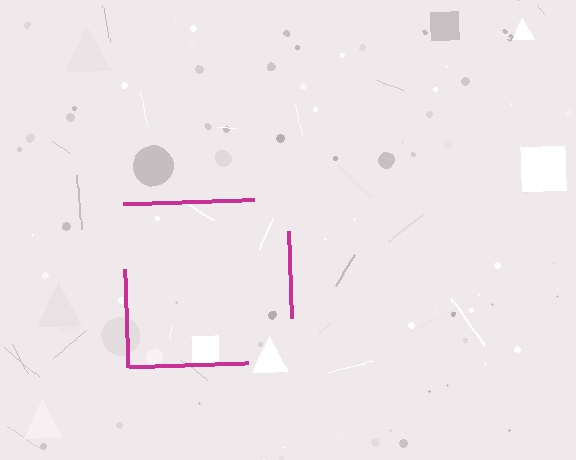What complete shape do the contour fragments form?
The contour fragments form a square.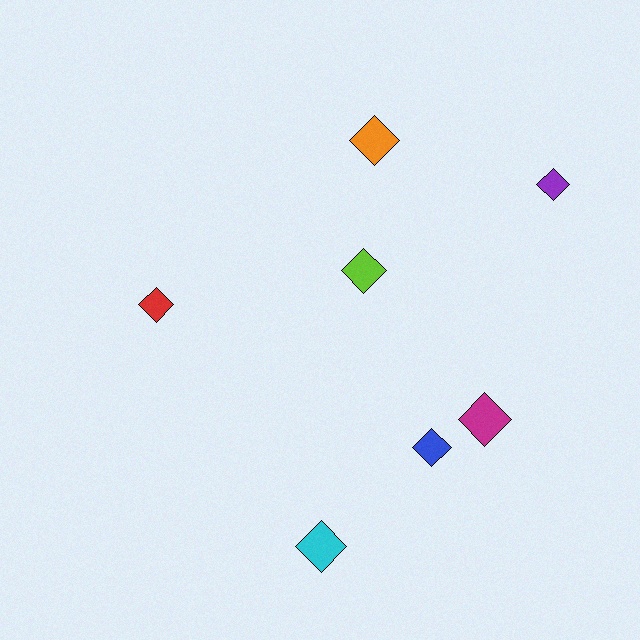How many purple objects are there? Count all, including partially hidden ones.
There is 1 purple object.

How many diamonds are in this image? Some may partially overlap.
There are 7 diamonds.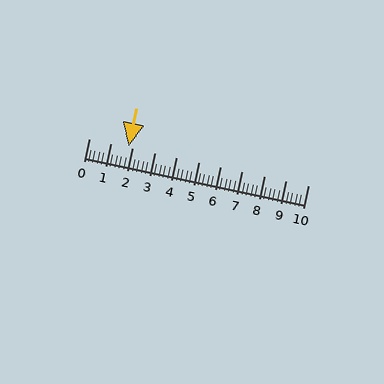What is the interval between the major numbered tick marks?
The major tick marks are spaced 1 units apart.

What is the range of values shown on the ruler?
The ruler shows values from 0 to 10.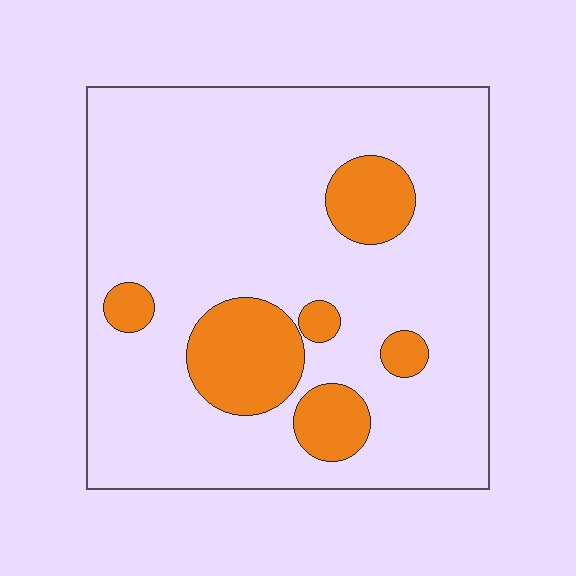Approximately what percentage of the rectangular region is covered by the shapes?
Approximately 15%.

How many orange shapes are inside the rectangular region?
6.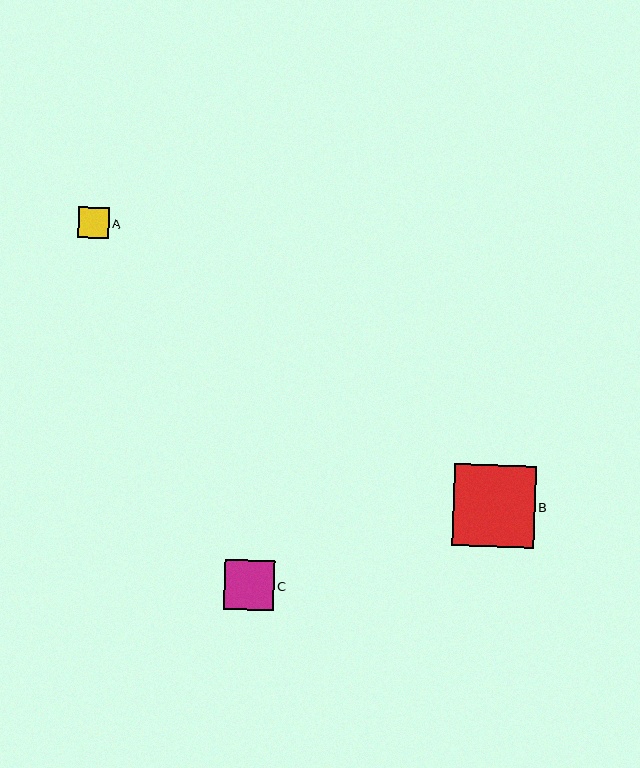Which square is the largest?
Square B is the largest with a size of approximately 82 pixels.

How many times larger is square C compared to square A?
Square C is approximately 1.7 times the size of square A.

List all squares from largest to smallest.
From largest to smallest: B, C, A.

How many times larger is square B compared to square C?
Square B is approximately 1.6 times the size of square C.